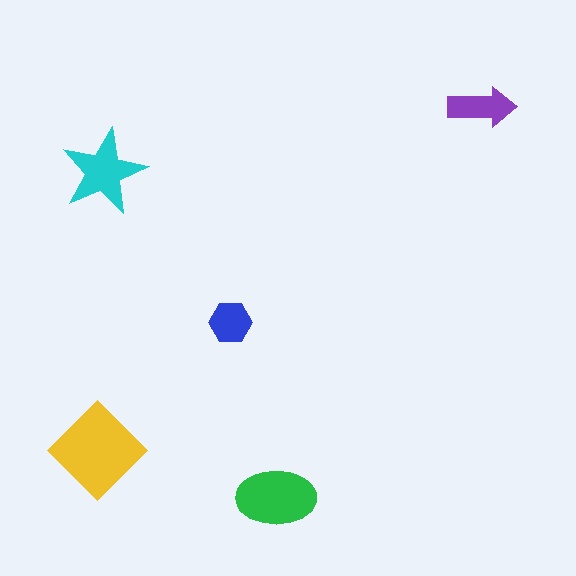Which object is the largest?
The yellow diamond.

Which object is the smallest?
The blue hexagon.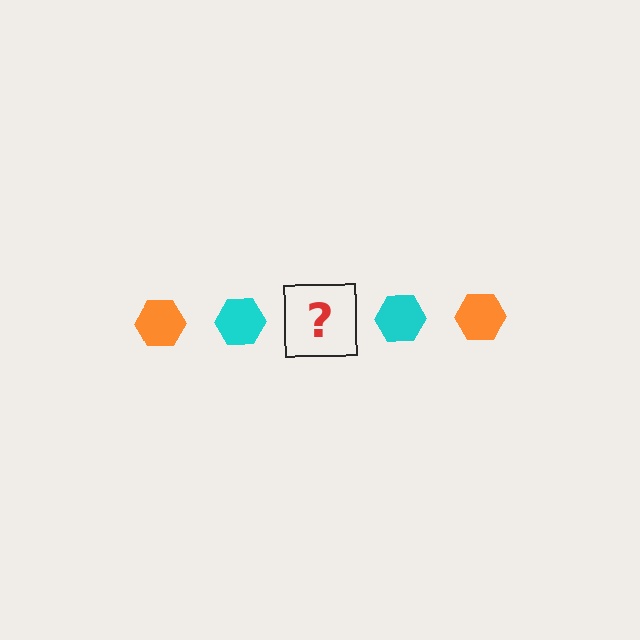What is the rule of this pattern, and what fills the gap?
The rule is that the pattern cycles through orange, cyan hexagons. The gap should be filled with an orange hexagon.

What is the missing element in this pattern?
The missing element is an orange hexagon.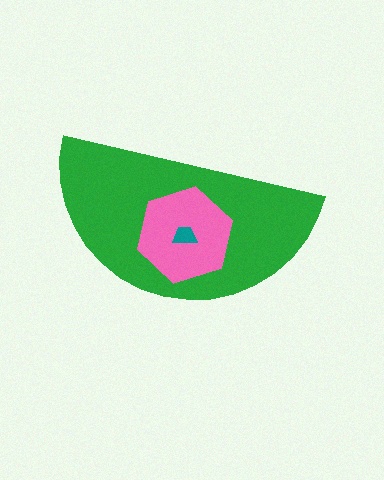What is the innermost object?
The teal trapezoid.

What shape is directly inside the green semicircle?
The pink hexagon.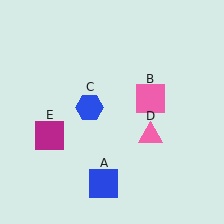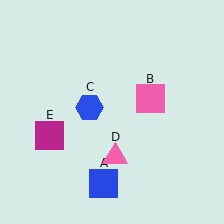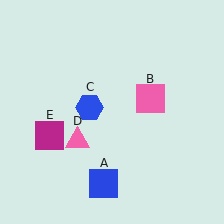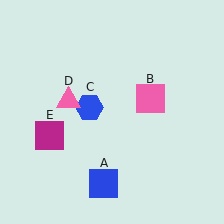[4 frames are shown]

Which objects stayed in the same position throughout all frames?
Blue square (object A) and pink square (object B) and blue hexagon (object C) and magenta square (object E) remained stationary.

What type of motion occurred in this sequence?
The pink triangle (object D) rotated clockwise around the center of the scene.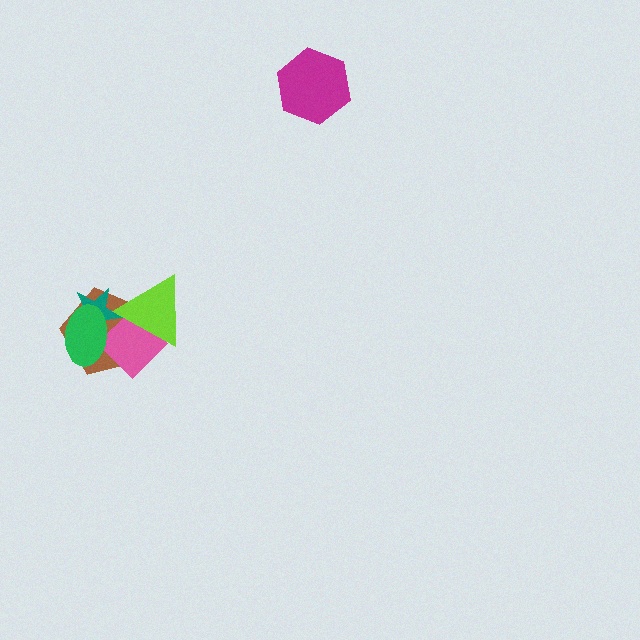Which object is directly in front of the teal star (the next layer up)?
The pink diamond is directly in front of the teal star.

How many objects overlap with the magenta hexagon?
0 objects overlap with the magenta hexagon.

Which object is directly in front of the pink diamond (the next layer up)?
The lime triangle is directly in front of the pink diamond.